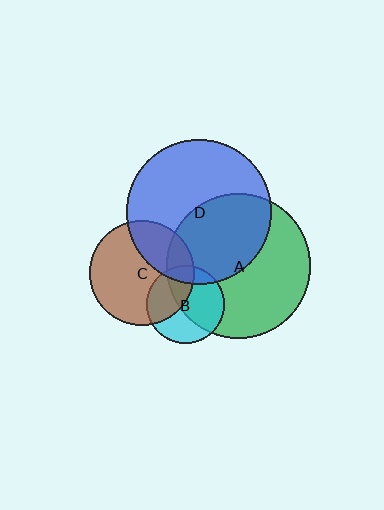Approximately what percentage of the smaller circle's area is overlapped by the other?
Approximately 30%.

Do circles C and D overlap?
Yes.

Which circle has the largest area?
Circle D (blue).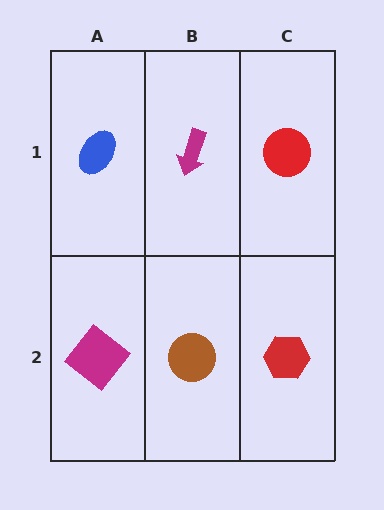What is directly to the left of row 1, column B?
A blue ellipse.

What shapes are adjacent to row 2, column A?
A blue ellipse (row 1, column A), a brown circle (row 2, column B).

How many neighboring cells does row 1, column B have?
3.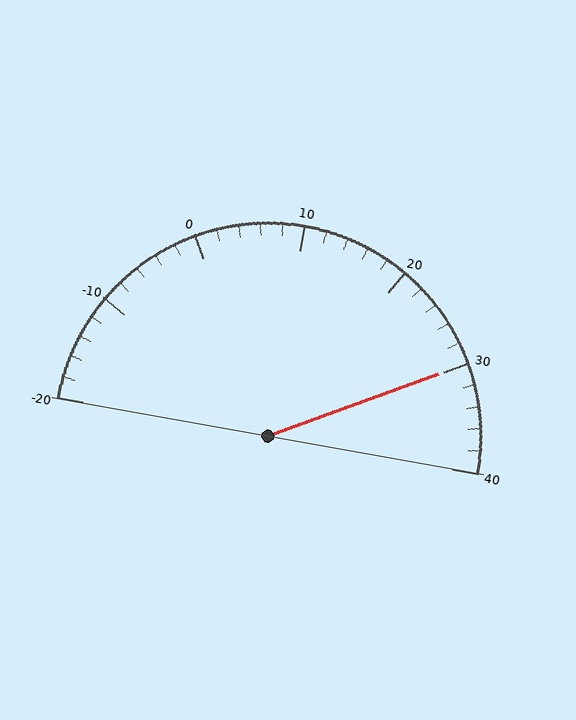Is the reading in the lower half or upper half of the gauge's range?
The reading is in the upper half of the range (-20 to 40).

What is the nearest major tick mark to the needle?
The nearest major tick mark is 30.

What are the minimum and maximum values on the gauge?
The gauge ranges from -20 to 40.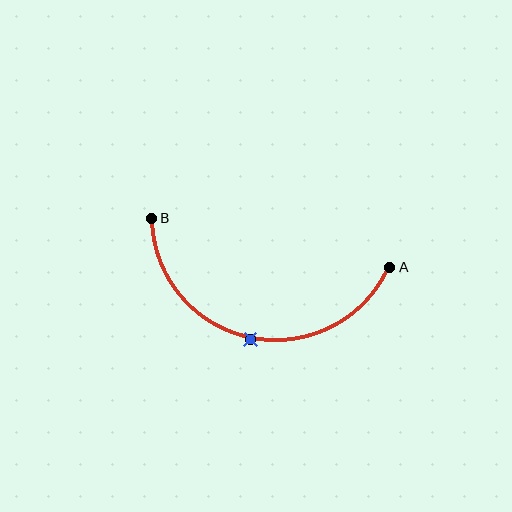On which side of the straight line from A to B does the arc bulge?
The arc bulges below the straight line connecting A and B.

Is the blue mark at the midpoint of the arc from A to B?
Yes. The blue mark lies on the arc at equal arc-length from both A and B — it is the arc midpoint.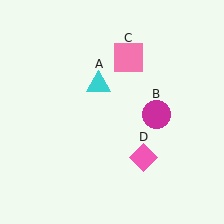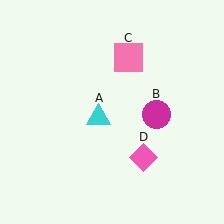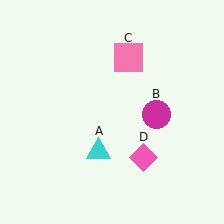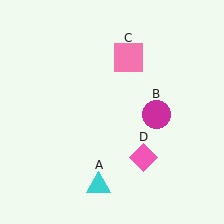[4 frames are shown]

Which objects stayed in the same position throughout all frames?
Magenta circle (object B) and pink square (object C) and pink diamond (object D) remained stationary.